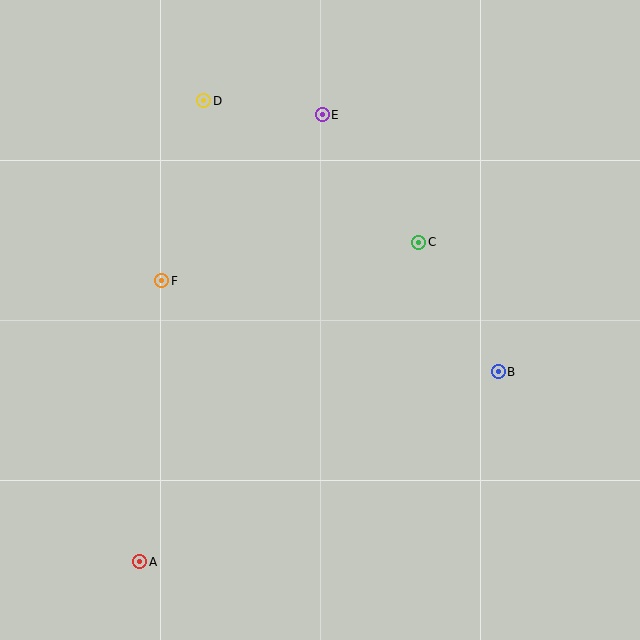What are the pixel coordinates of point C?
Point C is at (419, 242).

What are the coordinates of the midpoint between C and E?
The midpoint between C and E is at (370, 179).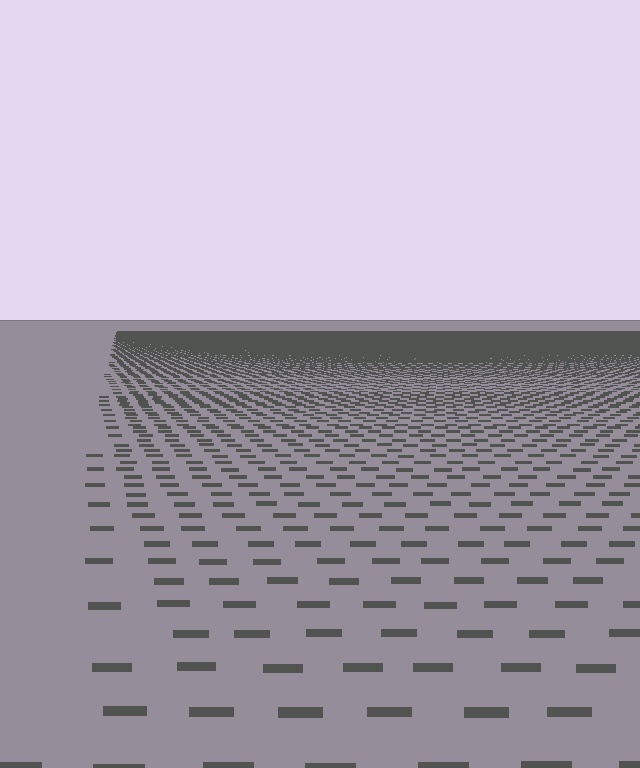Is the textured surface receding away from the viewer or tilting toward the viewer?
The surface is receding away from the viewer. Texture elements get smaller and denser toward the top.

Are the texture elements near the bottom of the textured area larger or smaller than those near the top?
Larger. Near the bottom, elements are closer to the viewer and appear at a bigger on-screen size.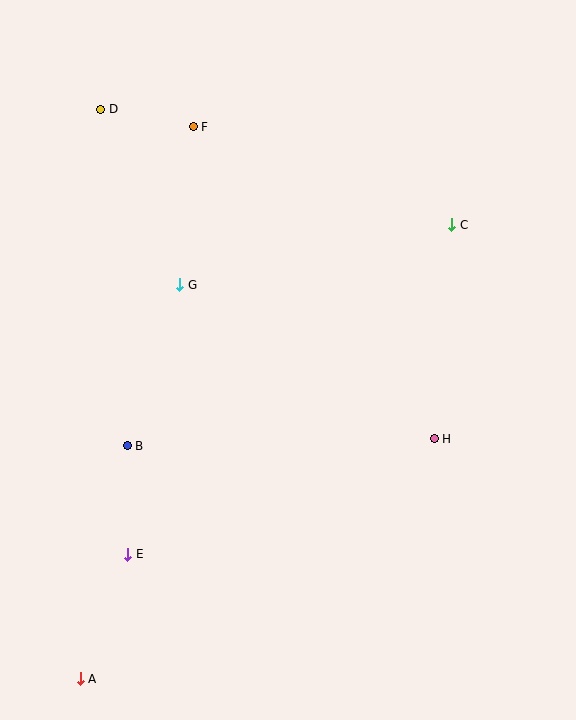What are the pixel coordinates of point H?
Point H is at (434, 439).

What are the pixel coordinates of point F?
Point F is at (193, 127).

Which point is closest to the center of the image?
Point G at (180, 285) is closest to the center.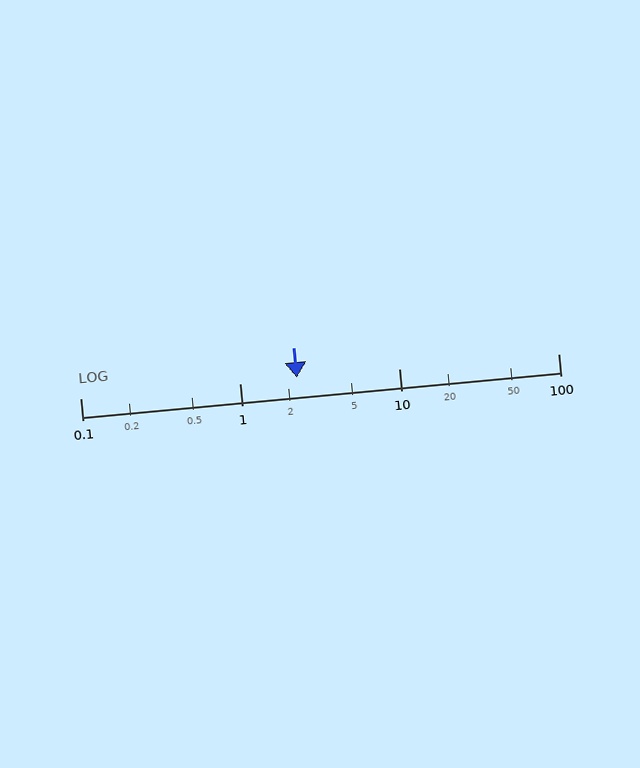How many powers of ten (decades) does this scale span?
The scale spans 3 decades, from 0.1 to 100.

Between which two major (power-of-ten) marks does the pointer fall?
The pointer is between 1 and 10.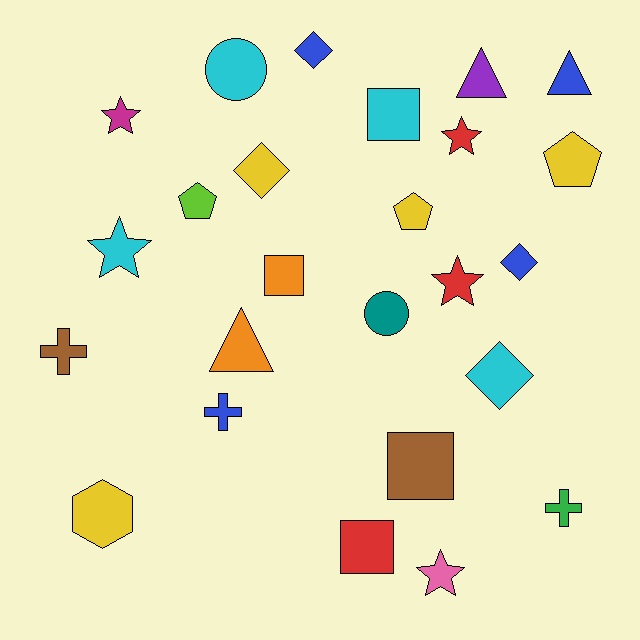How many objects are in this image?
There are 25 objects.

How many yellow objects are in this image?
There are 4 yellow objects.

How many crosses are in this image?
There are 3 crosses.